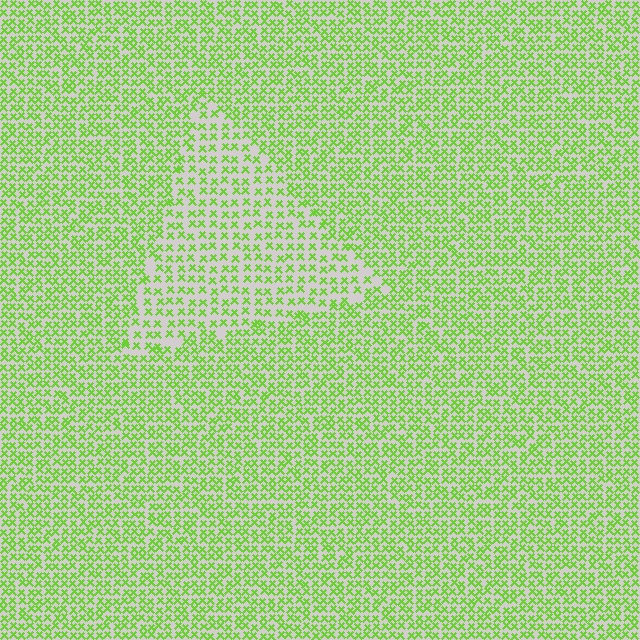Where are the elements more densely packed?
The elements are more densely packed outside the triangle boundary.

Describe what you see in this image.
The image contains small lime elements arranged at two different densities. A triangle-shaped region is visible where the elements are less densely packed than the surrounding area.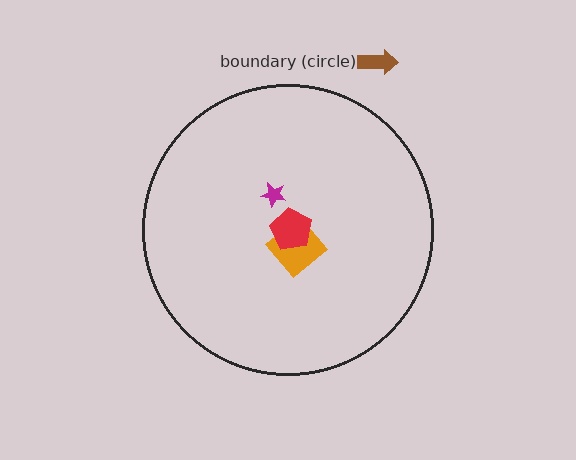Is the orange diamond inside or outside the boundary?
Inside.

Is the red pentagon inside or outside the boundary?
Inside.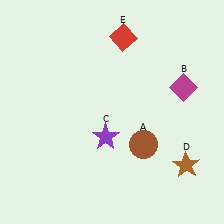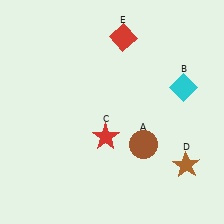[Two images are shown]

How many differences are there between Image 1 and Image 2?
There are 2 differences between the two images.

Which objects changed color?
B changed from magenta to cyan. C changed from purple to red.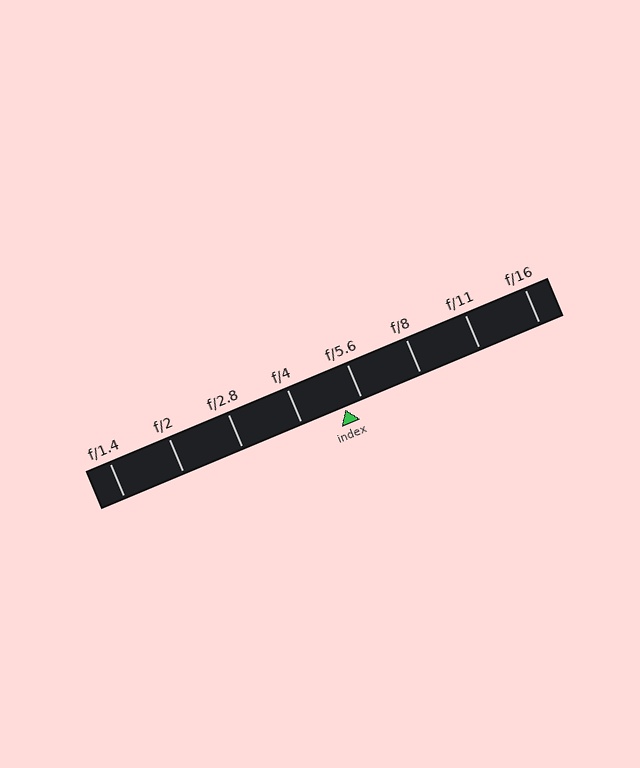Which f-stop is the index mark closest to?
The index mark is closest to f/5.6.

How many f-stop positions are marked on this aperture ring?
There are 8 f-stop positions marked.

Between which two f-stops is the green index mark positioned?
The index mark is between f/4 and f/5.6.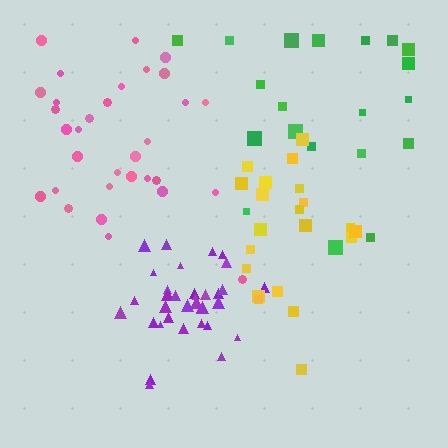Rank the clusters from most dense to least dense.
purple, yellow, pink, green.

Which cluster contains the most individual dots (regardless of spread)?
Purple (34).